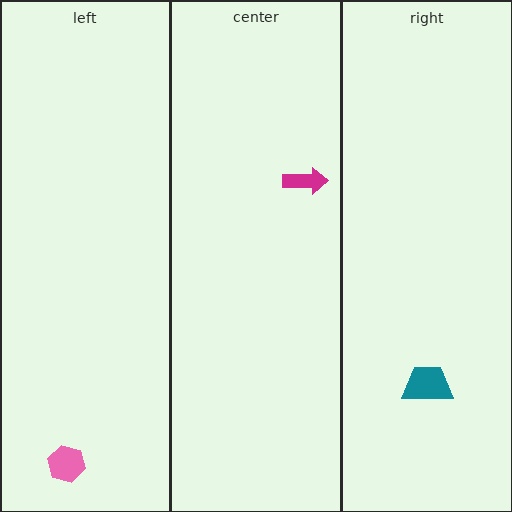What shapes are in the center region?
The magenta arrow.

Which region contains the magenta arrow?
The center region.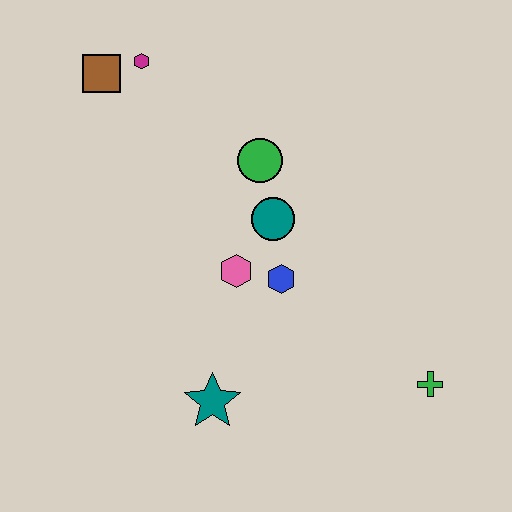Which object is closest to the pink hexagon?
The blue hexagon is closest to the pink hexagon.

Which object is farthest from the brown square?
The green cross is farthest from the brown square.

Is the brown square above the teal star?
Yes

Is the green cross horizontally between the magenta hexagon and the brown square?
No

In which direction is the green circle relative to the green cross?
The green circle is above the green cross.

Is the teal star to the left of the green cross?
Yes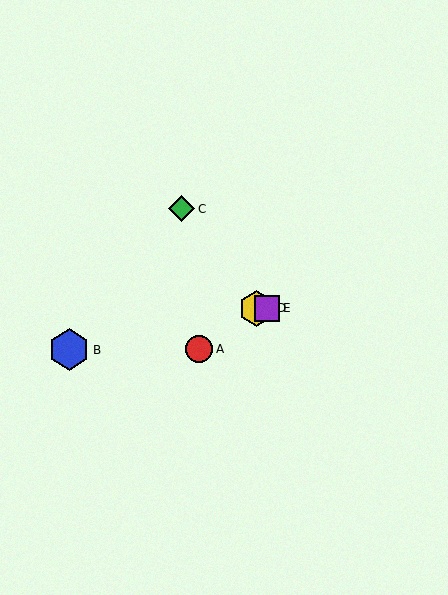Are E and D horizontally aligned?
Yes, both are at y≈308.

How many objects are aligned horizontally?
2 objects (D, E) are aligned horizontally.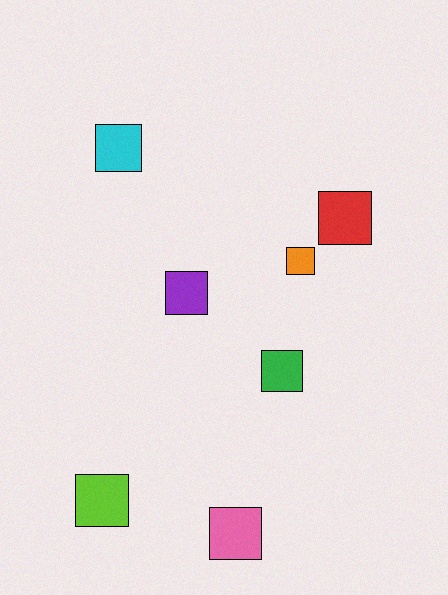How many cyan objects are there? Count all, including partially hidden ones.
There is 1 cyan object.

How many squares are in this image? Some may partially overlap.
There are 7 squares.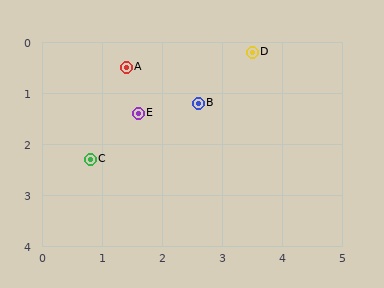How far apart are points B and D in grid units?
Points B and D are about 1.3 grid units apart.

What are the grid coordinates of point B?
Point B is at approximately (2.6, 1.2).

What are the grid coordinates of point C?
Point C is at approximately (0.8, 2.3).